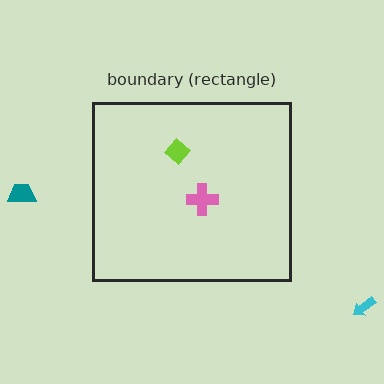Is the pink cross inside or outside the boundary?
Inside.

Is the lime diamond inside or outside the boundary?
Inside.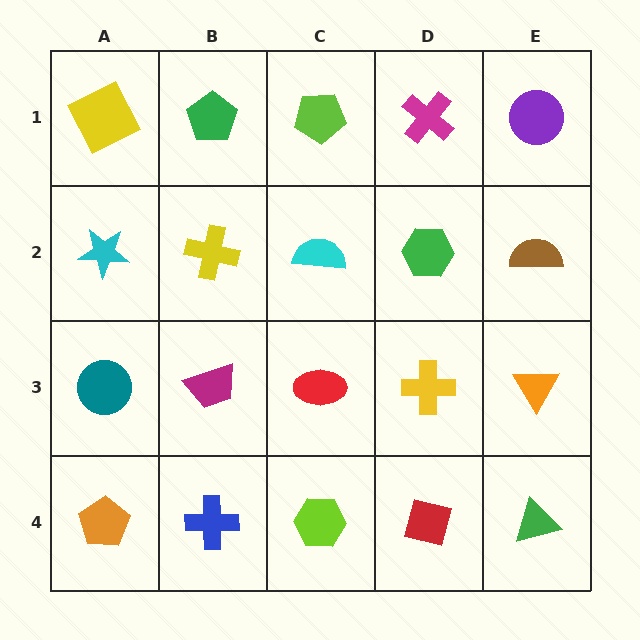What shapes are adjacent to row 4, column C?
A red ellipse (row 3, column C), a blue cross (row 4, column B), a red square (row 4, column D).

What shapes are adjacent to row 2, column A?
A yellow square (row 1, column A), a teal circle (row 3, column A), a yellow cross (row 2, column B).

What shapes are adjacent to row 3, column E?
A brown semicircle (row 2, column E), a green triangle (row 4, column E), a yellow cross (row 3, column D).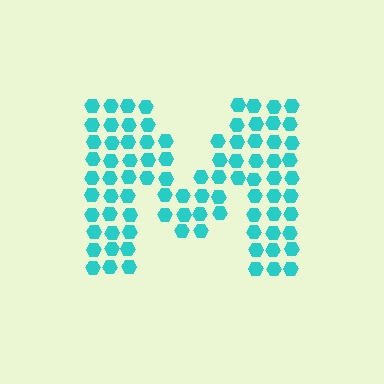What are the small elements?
The small elements are hexagons.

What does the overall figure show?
The overall figure shows the letter M.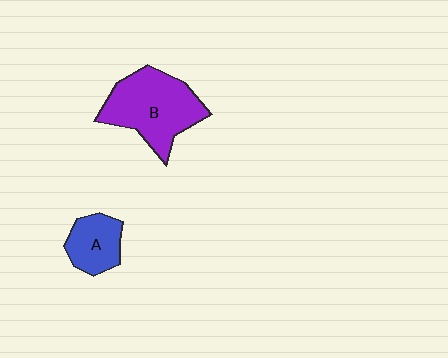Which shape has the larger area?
Shape B (purple).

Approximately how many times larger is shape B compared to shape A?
Approximately 2.1 times.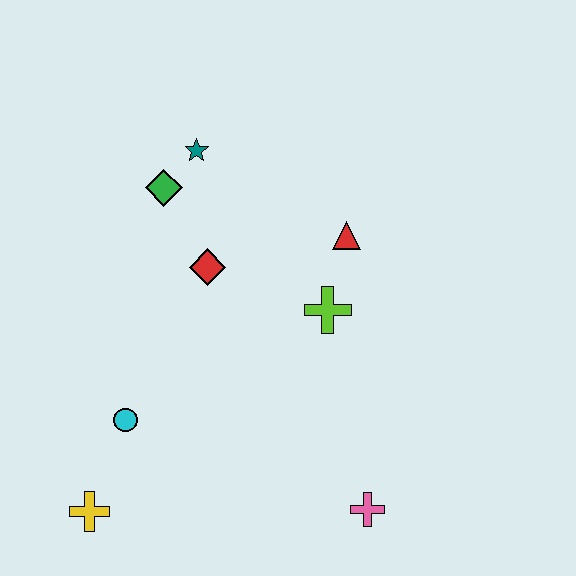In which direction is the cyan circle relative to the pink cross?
The cyan circle is to the left of the pink cross.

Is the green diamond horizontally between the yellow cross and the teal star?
Yes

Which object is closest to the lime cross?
The red triangle is closest to the lime cross.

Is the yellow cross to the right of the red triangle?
No